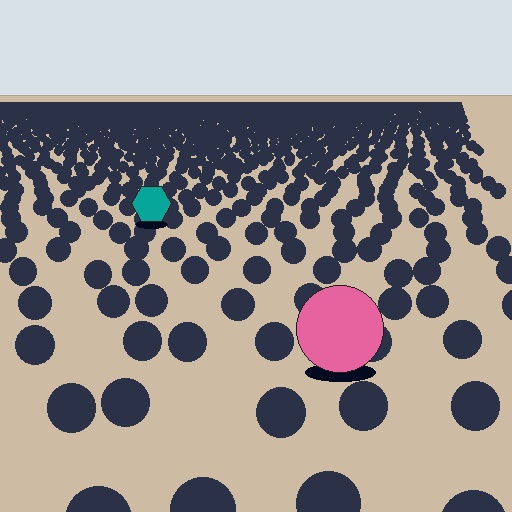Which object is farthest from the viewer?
The teal hexagon is farthest from the viewer. It appears smaller and the ground texture around it is denser.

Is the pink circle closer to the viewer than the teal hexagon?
Yes. The pink circle is closer — you can tell from the texture gradient: the ground texture is coarser near it.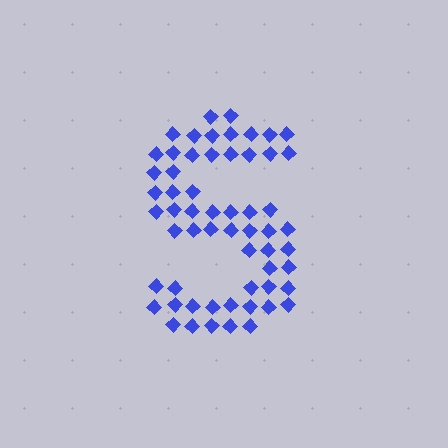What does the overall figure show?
The overall figure shows the letter S.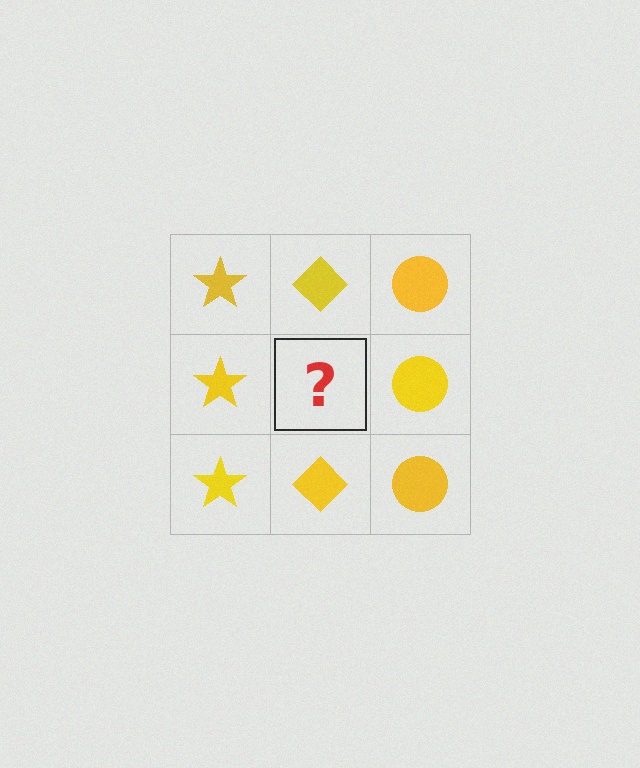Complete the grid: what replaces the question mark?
The question mark should be replaced with a yellow diamond.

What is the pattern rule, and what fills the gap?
The rule is that each column has a consistent shape. The gap should be filled with a yellow diamond.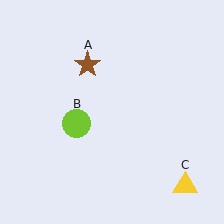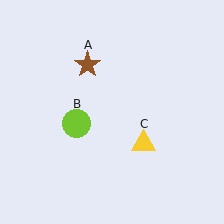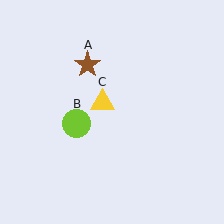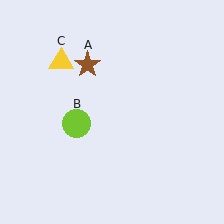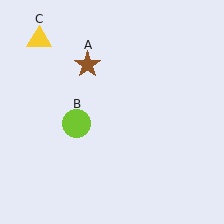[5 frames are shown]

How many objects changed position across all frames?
1 object changed position: yellow triangle (object C).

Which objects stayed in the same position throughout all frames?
Brown star (object A) and lime circle (object B) remained stationary.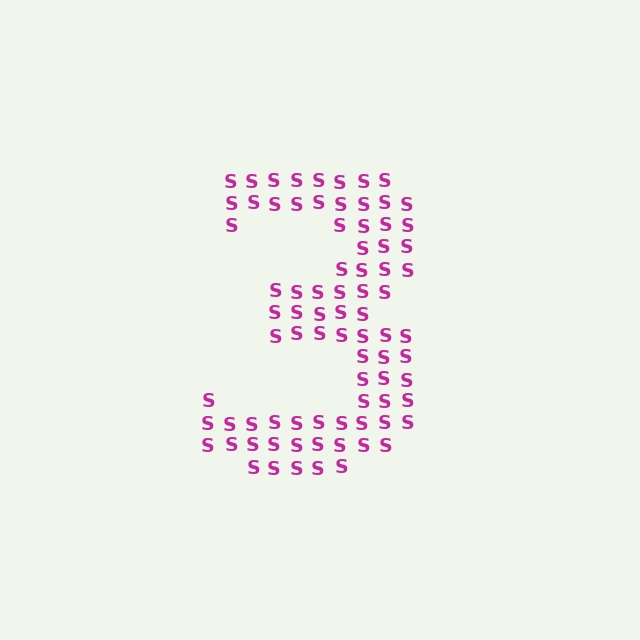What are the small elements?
The small elements are letter S's.